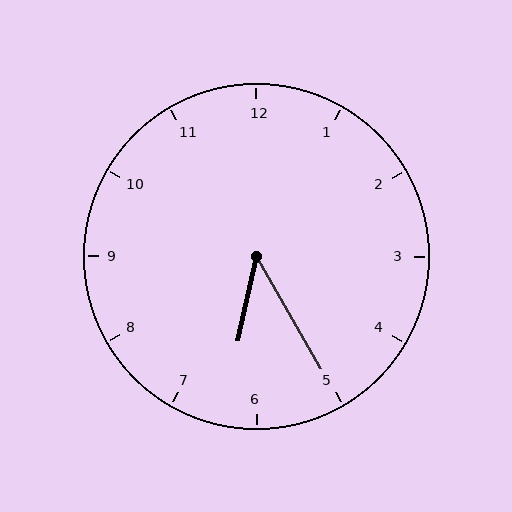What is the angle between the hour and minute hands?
Approximately 42 degrees.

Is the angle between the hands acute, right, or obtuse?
It is acute.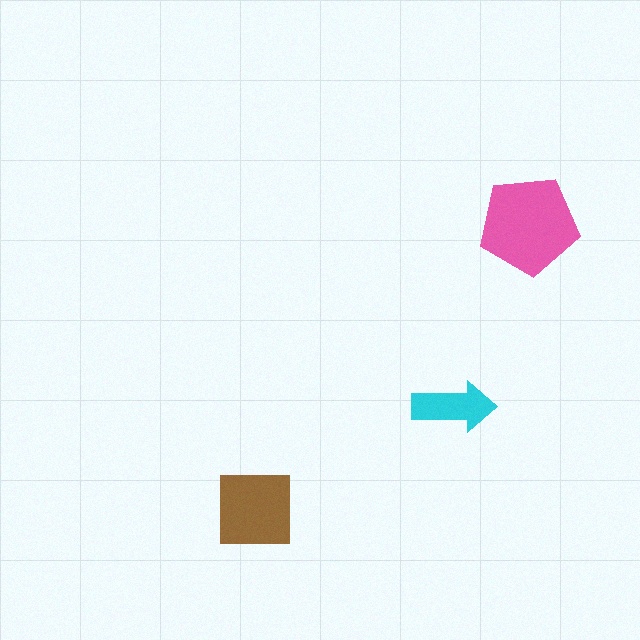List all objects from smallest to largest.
The cyan arrow, the brown square, the pink pentagon.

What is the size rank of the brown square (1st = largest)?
2nd.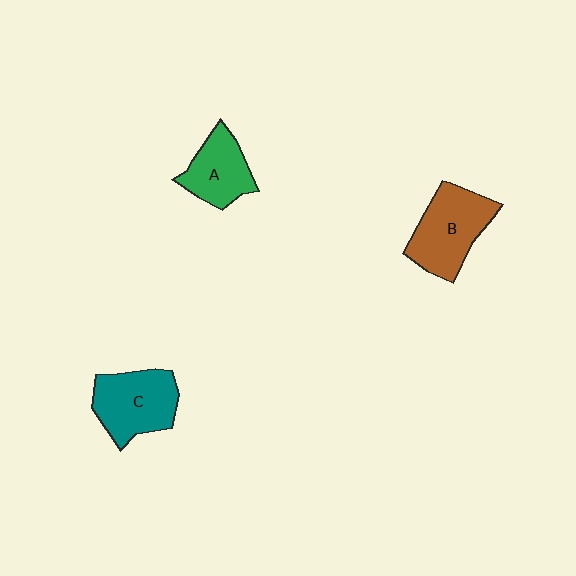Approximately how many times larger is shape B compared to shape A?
Approximately 1.3 times.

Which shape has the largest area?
Shape B (brown).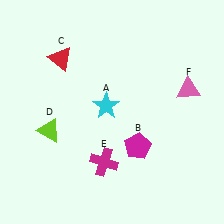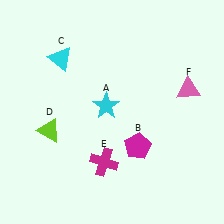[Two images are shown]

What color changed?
The triangle (C) changed from red in Image 1 to cyan in Image 2.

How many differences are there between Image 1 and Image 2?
There is 1 difference between the two images.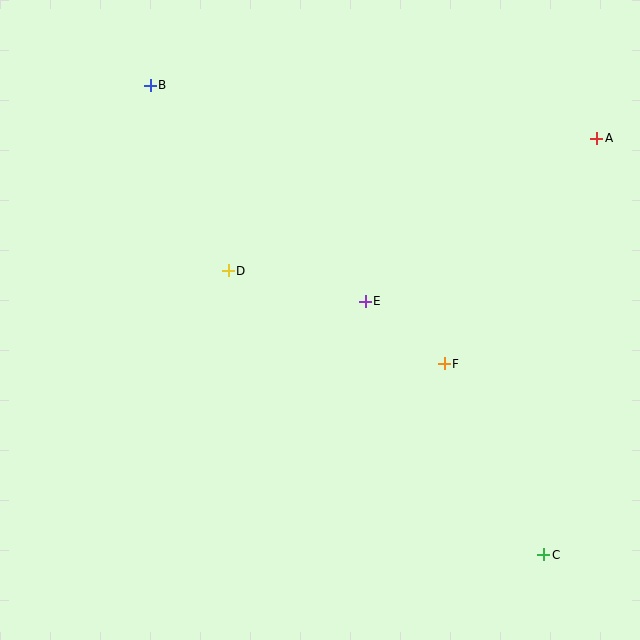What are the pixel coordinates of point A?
Point A is at (597, 138).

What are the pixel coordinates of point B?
Point B is at (150, 85).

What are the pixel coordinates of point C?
Point C is at (544, 555).